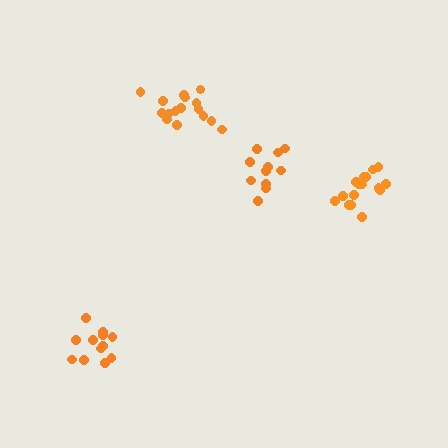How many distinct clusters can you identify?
There are 4 distinct clusters.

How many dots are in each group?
Group 1: 12 dots, Group 2: 11 dots, Group 3: 16 dots, Group 4: 16 dots (55 total).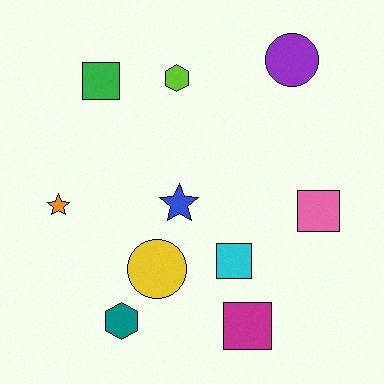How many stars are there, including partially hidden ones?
There are 2 stars.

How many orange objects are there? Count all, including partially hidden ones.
There is 1 orange object.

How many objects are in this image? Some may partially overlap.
There are 10 objects.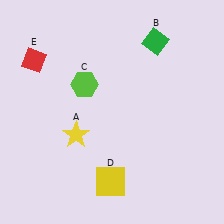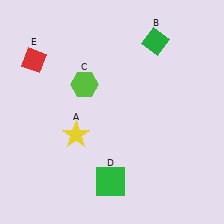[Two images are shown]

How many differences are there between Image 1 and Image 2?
There is 1 difference between the two images.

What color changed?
The square (D) changed from yellow in Image 1 to green in Image 2.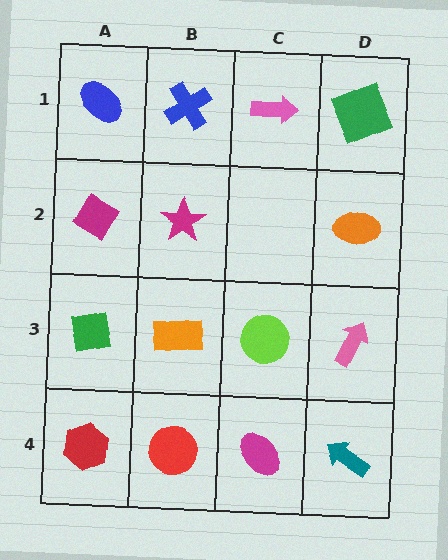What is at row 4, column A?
A red hexagon.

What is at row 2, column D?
An orange ellipse.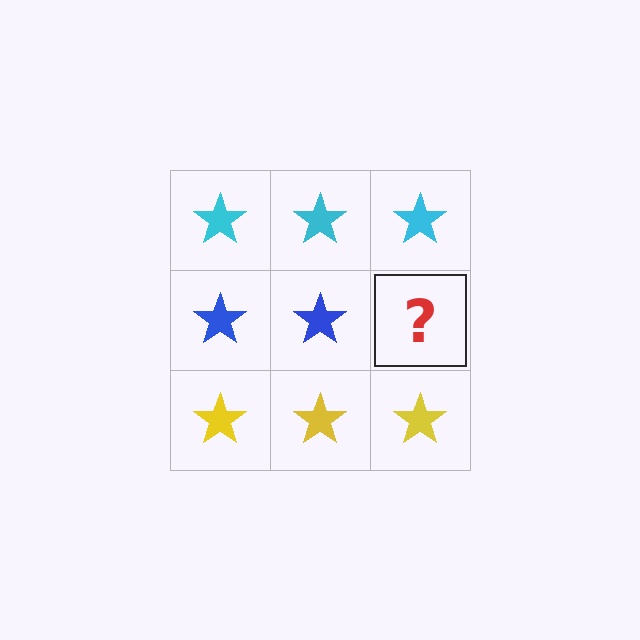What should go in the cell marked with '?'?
The missing cell should contain a blue star.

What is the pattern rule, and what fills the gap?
The rule is that each row has a consistent color. The gap should be filled with a blue star.